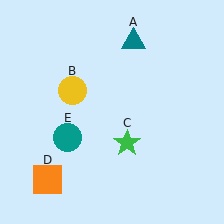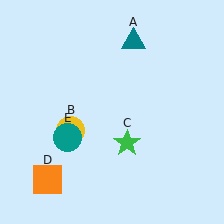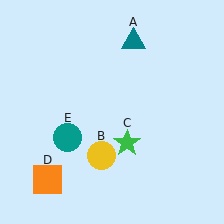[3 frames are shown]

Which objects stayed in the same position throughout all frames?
Teal triangle (object A) and green star (object C) and orange square (object D) and teal circle (object E) remained stationary.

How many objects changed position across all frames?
1 object changed position: yellow circle (object B).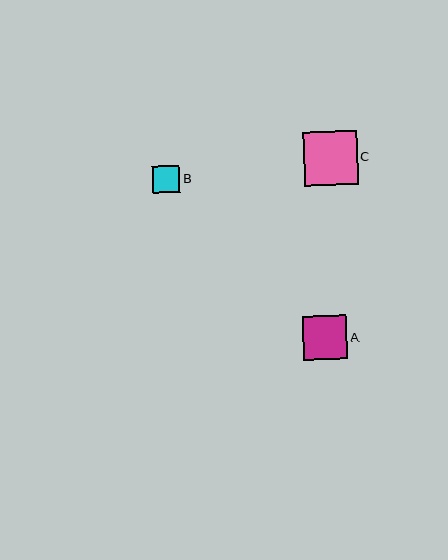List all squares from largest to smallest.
From largest to smallest: C, A, B.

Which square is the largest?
Square C is the largest with a size of approximately 54 pixels.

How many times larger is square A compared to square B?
Square A is approximately 1.6 times the size of square B.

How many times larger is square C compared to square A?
Square C is approximately 1.2 times the size of square A.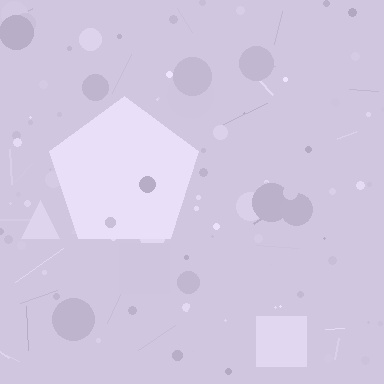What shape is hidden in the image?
A pentagon is hidden in the image.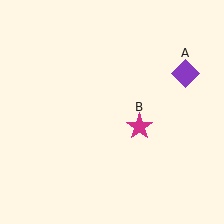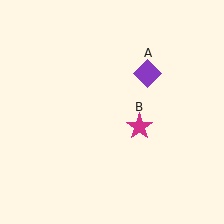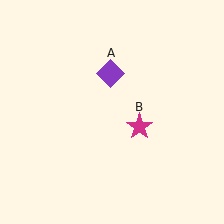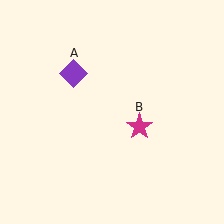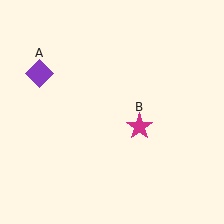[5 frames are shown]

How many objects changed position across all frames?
1 object changed position: purple diamond (object A).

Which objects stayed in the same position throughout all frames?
Magenta star (object B) remained stationary.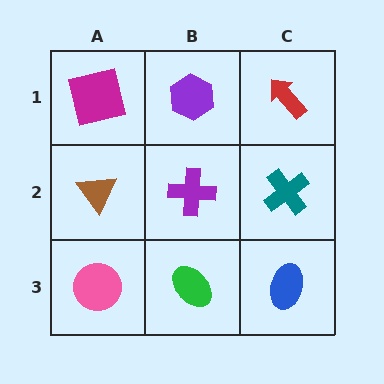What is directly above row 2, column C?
A red arrow.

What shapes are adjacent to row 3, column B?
A purple cross (row 2, column B), a pink circle (row 3, column A), a blue ellipse (row 3, column C).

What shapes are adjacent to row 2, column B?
A purple hexagon (row 1, column B), a green ellipse (row 3, column B), a brown triangle (row 2, column A), a teal cross (row 2, column C).